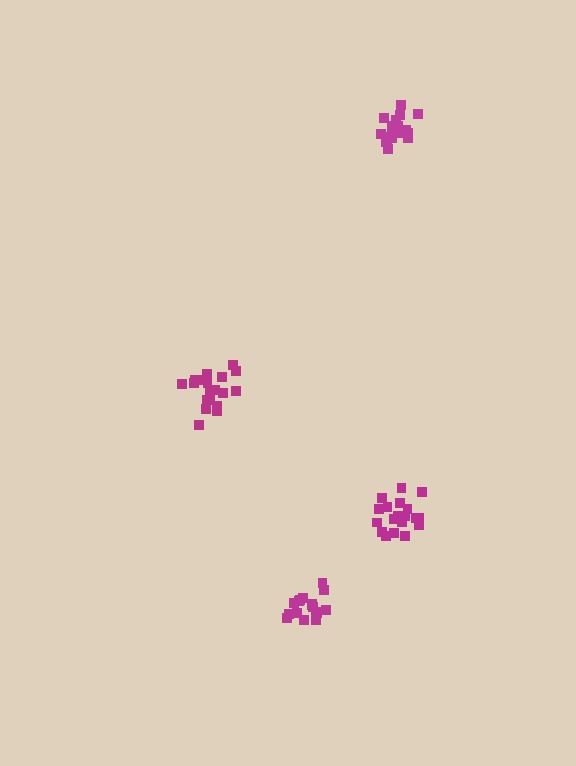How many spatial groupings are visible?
There are 4 spatial groupings.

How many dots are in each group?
Group 1: 19 dots, Group 2: 17 dots, Group 3: 19 dots, Group 4: 18 dots (73 total).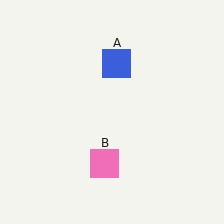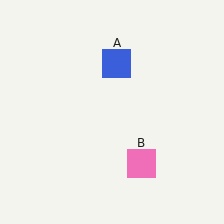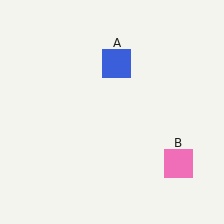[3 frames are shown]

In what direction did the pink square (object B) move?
The pink square (object B) moved right.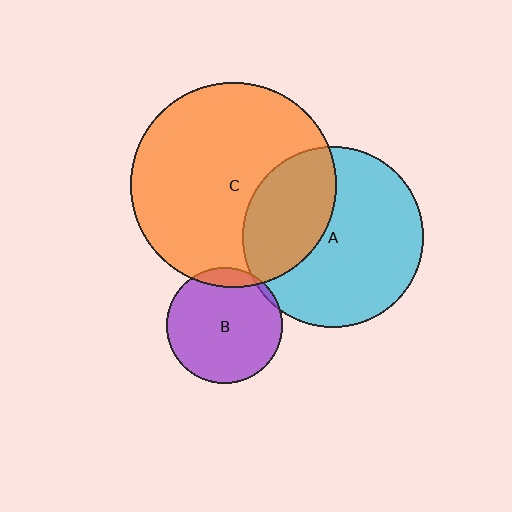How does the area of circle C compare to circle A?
Approximately 1.3 times.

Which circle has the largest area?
Circle C (orange).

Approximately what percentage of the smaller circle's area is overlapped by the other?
Approximately 10%.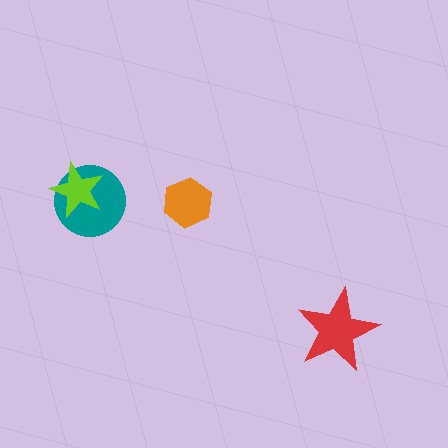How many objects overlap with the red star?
0 objects overlap with the red star.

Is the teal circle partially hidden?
Yes, it is partially covered by another shape.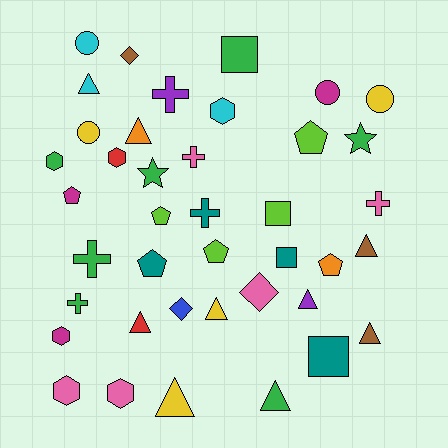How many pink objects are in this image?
There are 5 pink objects.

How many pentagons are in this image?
There are 6 pentagons.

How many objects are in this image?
There are 40 objects.